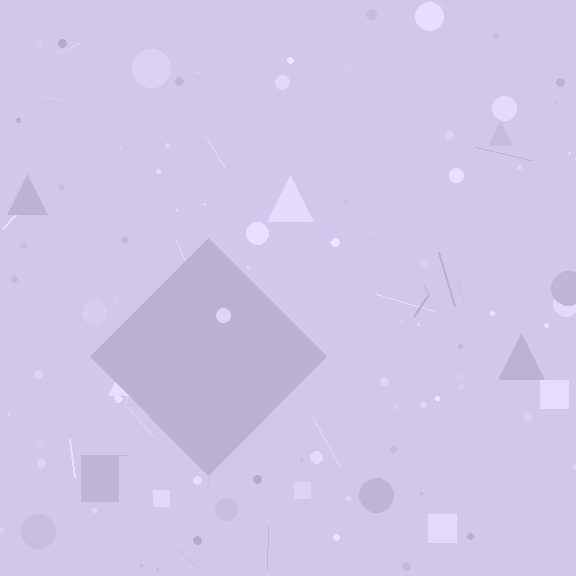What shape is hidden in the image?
A diamond is hidden in the image.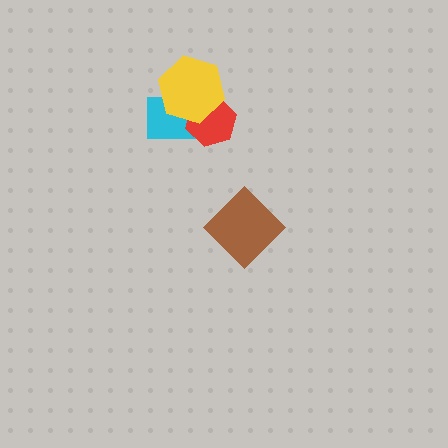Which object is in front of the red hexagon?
The yellow hexagon is in front of the red hexagon.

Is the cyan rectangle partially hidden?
Yes, it is partially covered by another shape.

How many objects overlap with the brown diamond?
0 objects overlap with the brown diamond.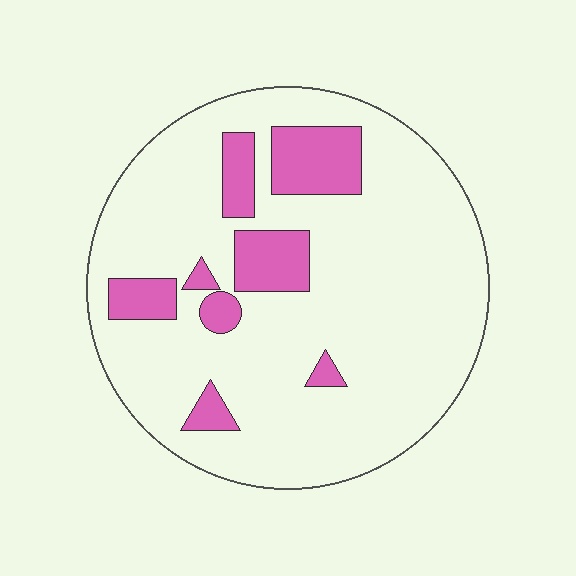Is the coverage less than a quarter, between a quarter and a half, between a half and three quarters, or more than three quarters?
Less than a quarter.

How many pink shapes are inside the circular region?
8.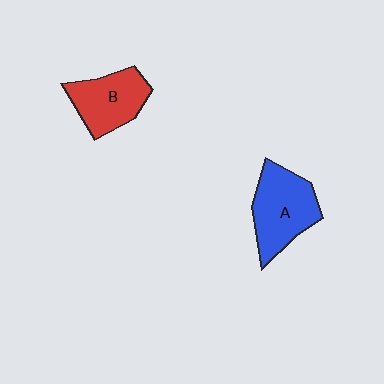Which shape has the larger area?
Shape A (blue).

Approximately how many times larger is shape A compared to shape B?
Approximately 1.2 times.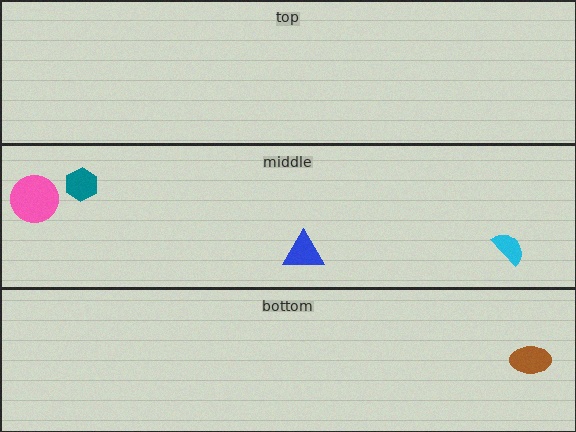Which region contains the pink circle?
The middle region.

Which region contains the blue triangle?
The middle region.